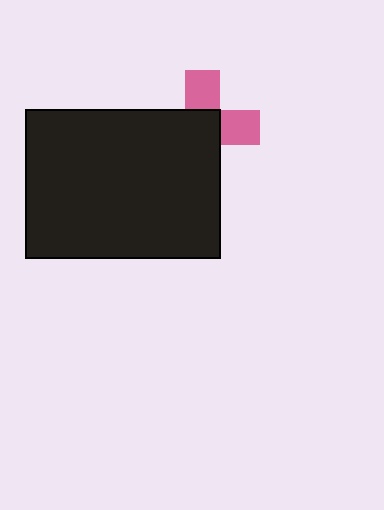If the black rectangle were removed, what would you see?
You would see the complete pink cross.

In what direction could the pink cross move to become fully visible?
The pink cross could move toward the upper-right. That would shift it out from behind the black rectangle entirely.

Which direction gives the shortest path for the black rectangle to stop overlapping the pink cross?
Moving toward the lower-left gives the shortest separation.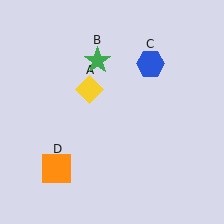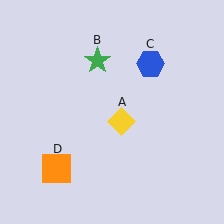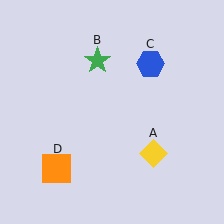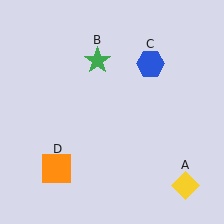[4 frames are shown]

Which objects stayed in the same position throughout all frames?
Green star (object B) and blue hexagon (object C) and orange square (object D) remained stationary.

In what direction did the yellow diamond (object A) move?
The yellow diamond (object A) moved down and to the right.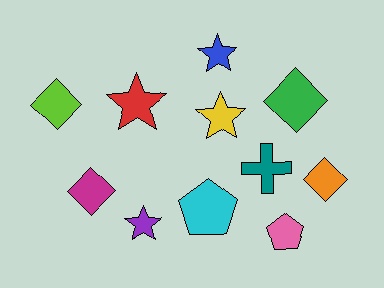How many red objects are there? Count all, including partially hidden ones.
There is 1 red object.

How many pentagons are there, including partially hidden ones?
There are 2 pentagons.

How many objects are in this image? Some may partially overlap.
There are 11 objects.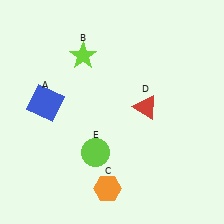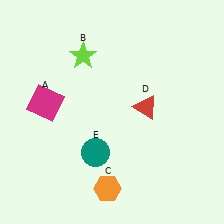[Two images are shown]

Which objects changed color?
A changed from blue to magenta. E changed from lime to teal.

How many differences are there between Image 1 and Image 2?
There are 2 differences between the two images.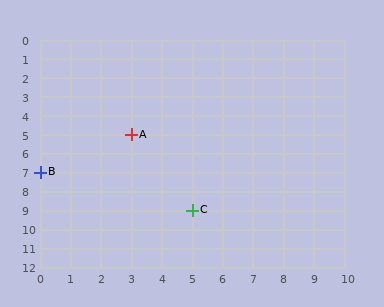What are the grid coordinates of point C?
Point C is at grid coordinates (5, 9).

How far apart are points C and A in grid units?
Points C and A are 2 columns and 4 rows apart (about 4.5 grid units diagonally).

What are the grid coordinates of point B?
Point B is at grid coordinates (0, 7).